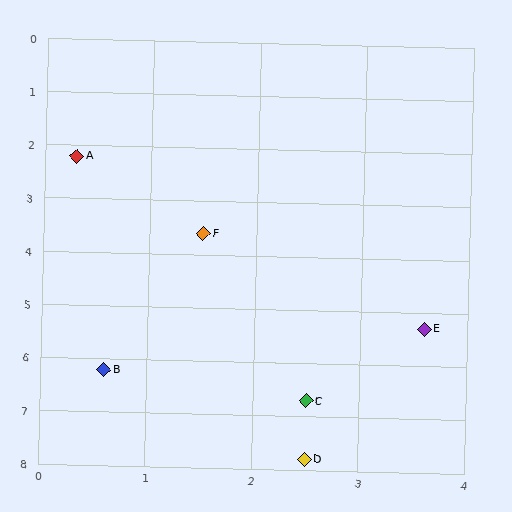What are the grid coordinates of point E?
Point E is at approximately (3.6, 5.3).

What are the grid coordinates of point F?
Point F is at approximately (1.5, 3.6).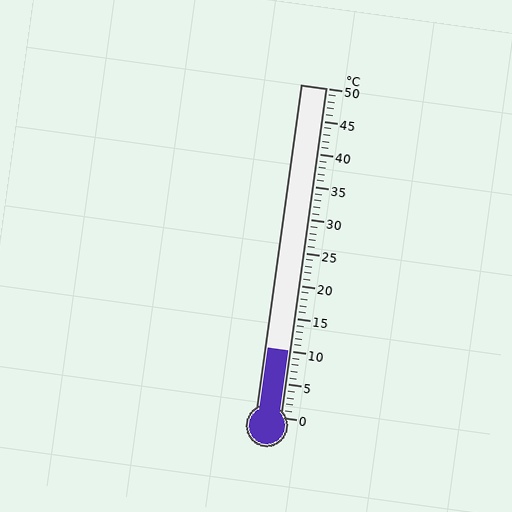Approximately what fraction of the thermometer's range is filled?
The thermometer is filled to approximately 20% of its range.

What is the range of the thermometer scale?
The thermometer scale ranges from 0°C to 50°C.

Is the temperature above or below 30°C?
The temperature is below 30°C.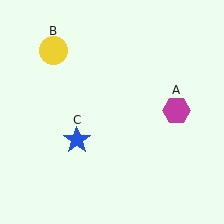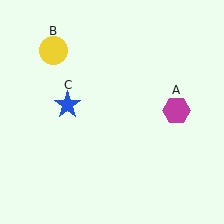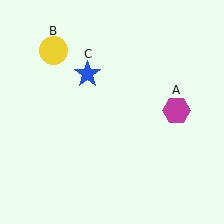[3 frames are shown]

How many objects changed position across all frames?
1 object changed position: blue star (object C).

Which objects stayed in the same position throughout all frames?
Magenta hexagon (object A) and yellow circle (object B) remained stationary.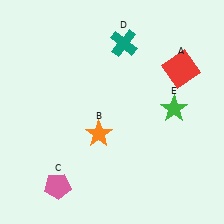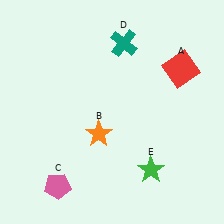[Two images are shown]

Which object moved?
The green star (E) moved down.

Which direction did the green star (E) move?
The green star (E) moved down.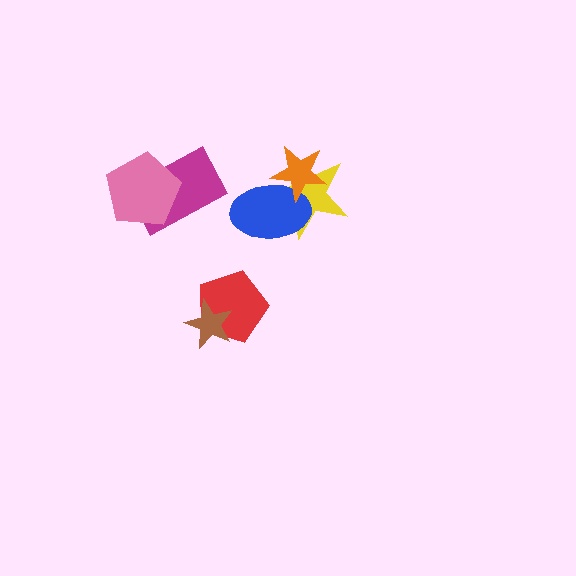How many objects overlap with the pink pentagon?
1 object overlaps with the pink pentagon.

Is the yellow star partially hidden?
Yes, it is partially covered by another shape.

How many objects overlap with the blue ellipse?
2 objects overlap with the blue ellipse.